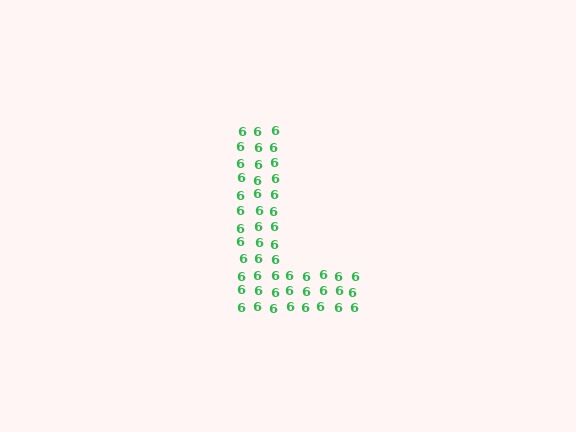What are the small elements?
The small elements are digit 6's.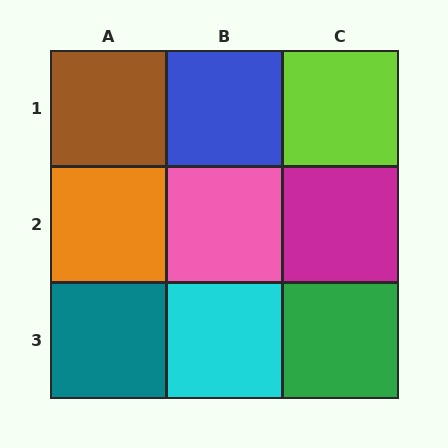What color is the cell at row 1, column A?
Brown.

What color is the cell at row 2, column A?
Orange.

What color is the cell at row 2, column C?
Magenta.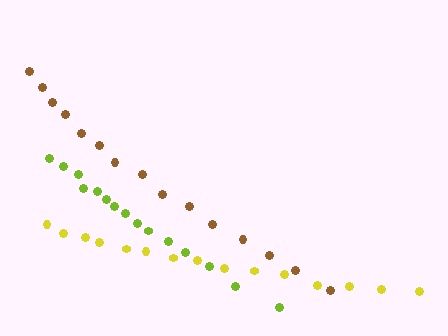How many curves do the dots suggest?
There are 3 distinct paths.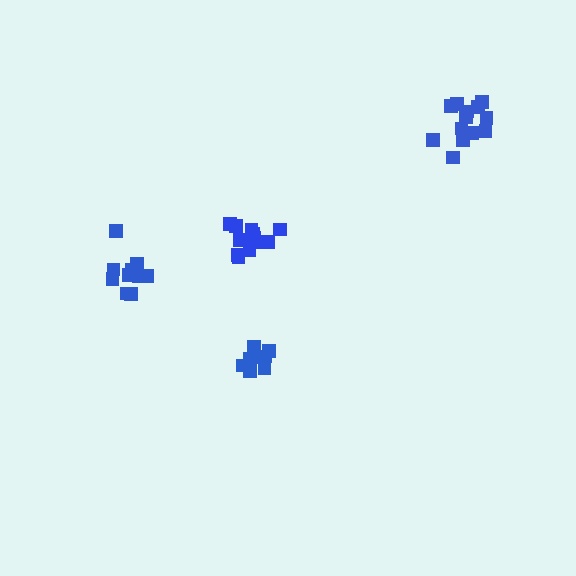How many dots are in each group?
Group 1: 8 dots, Group 2: 10 dots, Group 3: 12 dots, Group 4: 13 dots (43 total).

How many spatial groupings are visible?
There are 4 spatial groupings.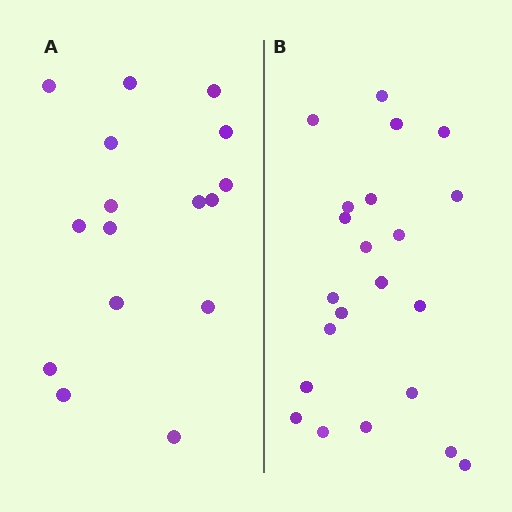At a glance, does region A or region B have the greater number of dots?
Region B (the right region) has more dots.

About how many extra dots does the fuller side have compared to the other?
Region B has about 6 more dots than region A.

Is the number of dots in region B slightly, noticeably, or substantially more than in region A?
Region B has noticeably more, but not dramatically so. The ratio is roughly 1.4 to 1.